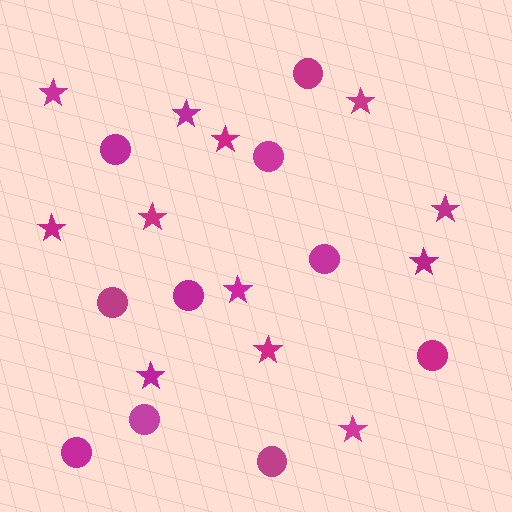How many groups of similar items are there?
There are 2 groups: one group of circles (10) and one group of stars (12).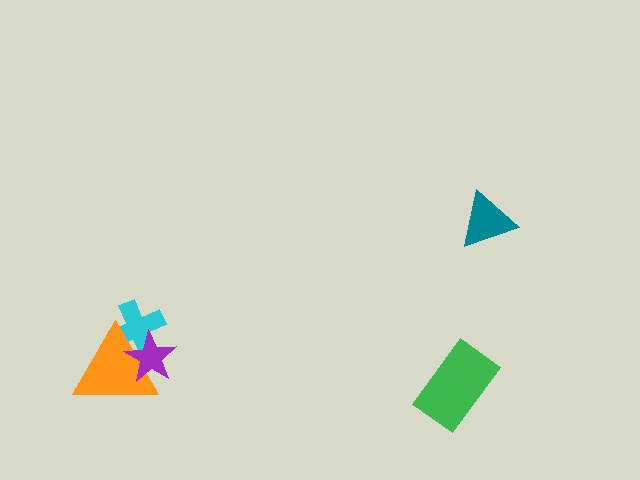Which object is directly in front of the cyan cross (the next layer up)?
The orange triangle is directly in front of the cyan cross.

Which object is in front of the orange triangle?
The purple star is in front of the orange triangle.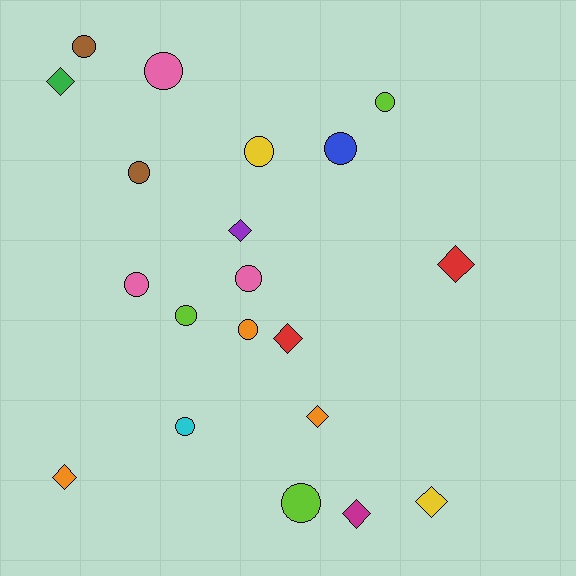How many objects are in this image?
There are 20 objects.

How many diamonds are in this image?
There are 8 diamonds.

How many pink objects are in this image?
There are 3 pink objects.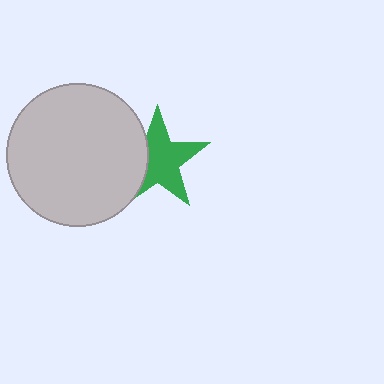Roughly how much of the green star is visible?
Most of it is visible (roughly 70%).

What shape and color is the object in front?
The object in front is a light gray circle.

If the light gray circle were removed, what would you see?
You would see the complete green star.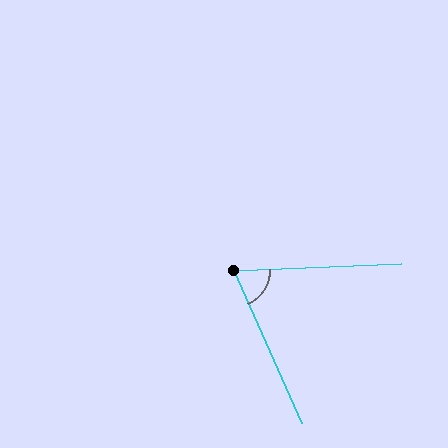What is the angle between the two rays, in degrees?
Approximately 68 degrees.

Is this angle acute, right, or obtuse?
It is acute.